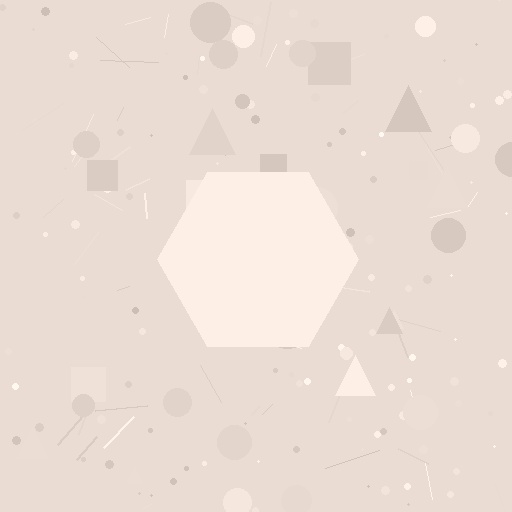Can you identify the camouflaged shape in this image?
The camouflaged shape is a hexagon.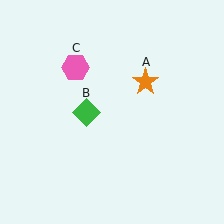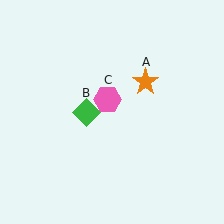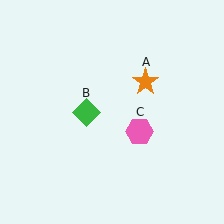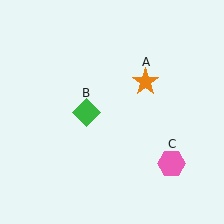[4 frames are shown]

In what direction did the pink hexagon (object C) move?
The pink hexagon (object C) moved down and to the right.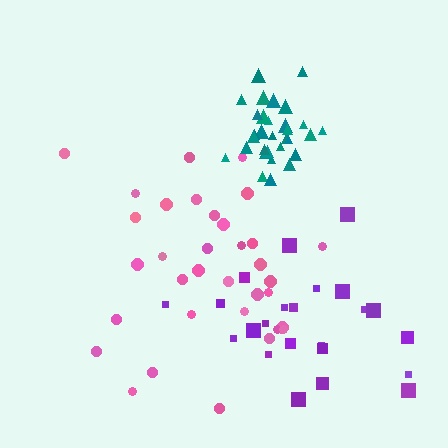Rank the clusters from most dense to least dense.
teal, purple, pink.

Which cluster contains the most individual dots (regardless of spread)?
Pink (34).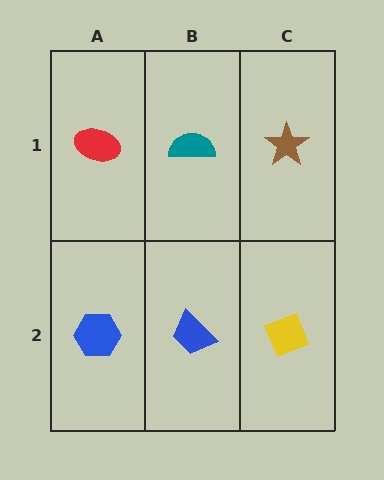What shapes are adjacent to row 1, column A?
A blue hexagon (row 2, column A), a teal semicircle (row 1, column B).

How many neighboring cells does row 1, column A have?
2.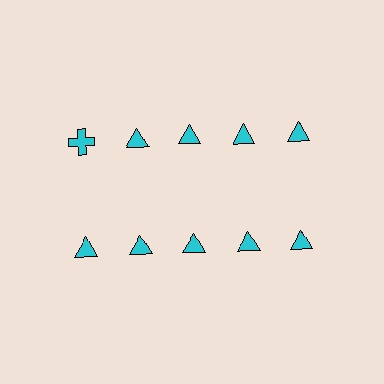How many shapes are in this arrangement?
There are 10 shapes arranged in a grid pattern.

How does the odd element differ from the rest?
It has a different shape: cross instead of triangle.